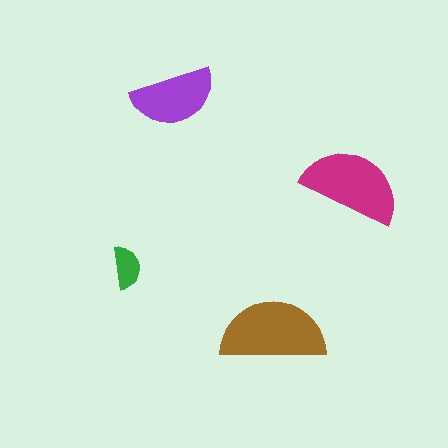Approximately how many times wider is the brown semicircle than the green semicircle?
About 2.5 times wider.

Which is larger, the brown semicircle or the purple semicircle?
The brown one.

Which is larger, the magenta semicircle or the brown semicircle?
The brown one.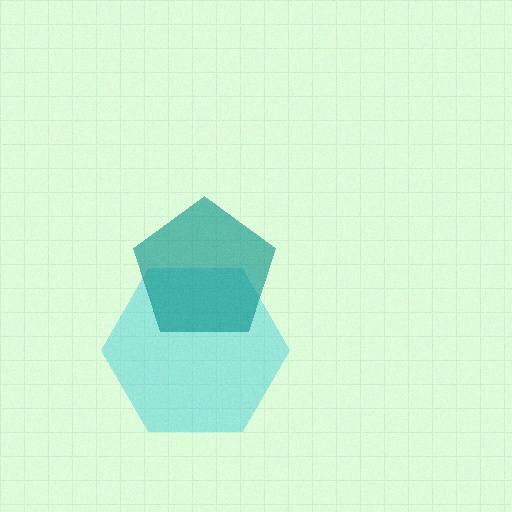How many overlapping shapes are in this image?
There are 2 overlapping shapes in the image.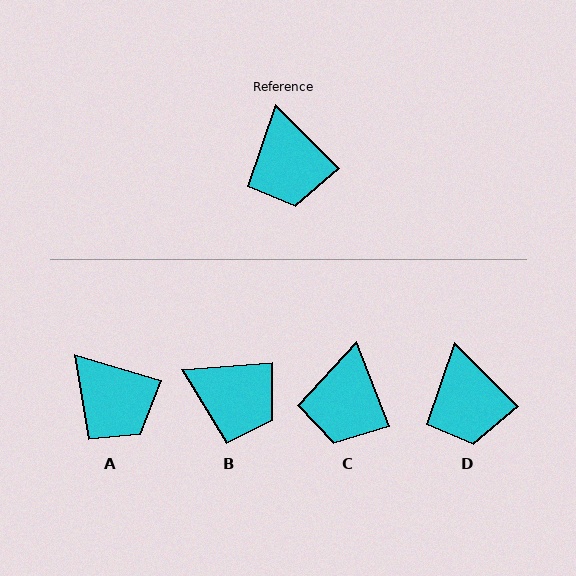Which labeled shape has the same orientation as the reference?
D.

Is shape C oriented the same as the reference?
No, it is off by about 24 degrees.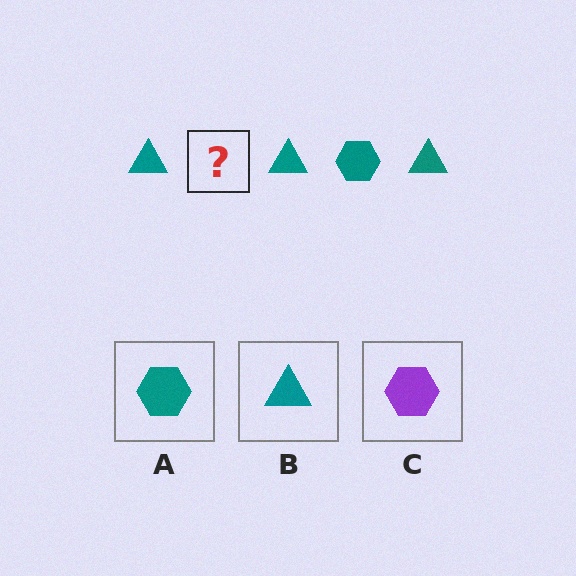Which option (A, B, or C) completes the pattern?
A.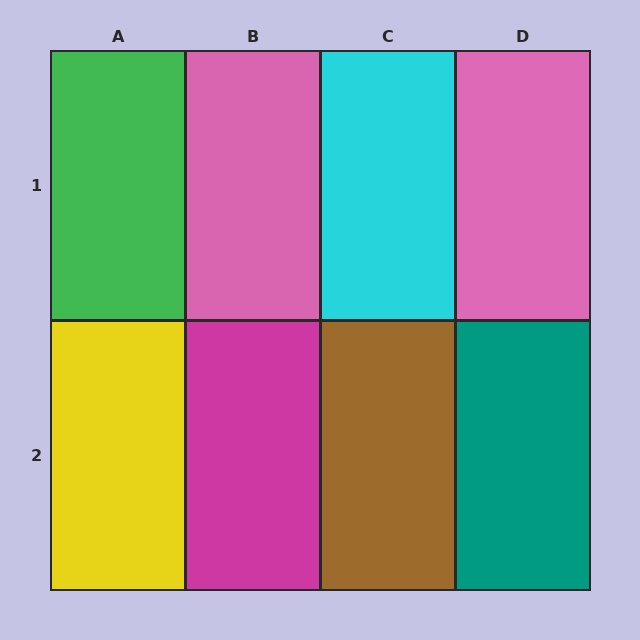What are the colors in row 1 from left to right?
Green, pink, cyan, pink.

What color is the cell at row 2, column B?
Magenta.